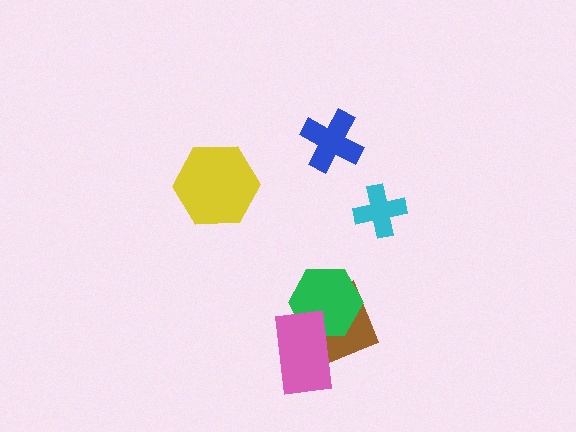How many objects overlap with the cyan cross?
0 objects overlap with the cyan cross.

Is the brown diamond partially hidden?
Yes, it is partially covered by another shape.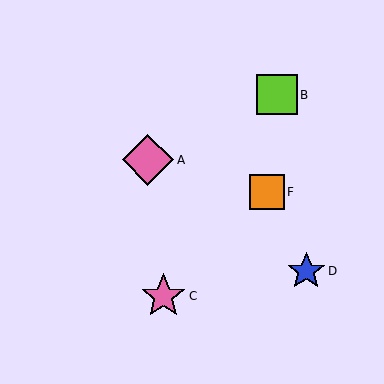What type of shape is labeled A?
Shape A is a pink diamond.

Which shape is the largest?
The pink diamond (labeled A) is the largest.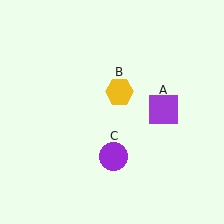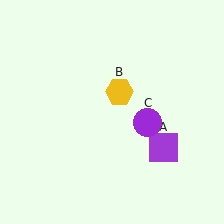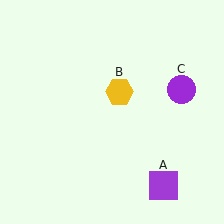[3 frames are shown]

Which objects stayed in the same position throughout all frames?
Yellow hexagon (object B) remained stationary.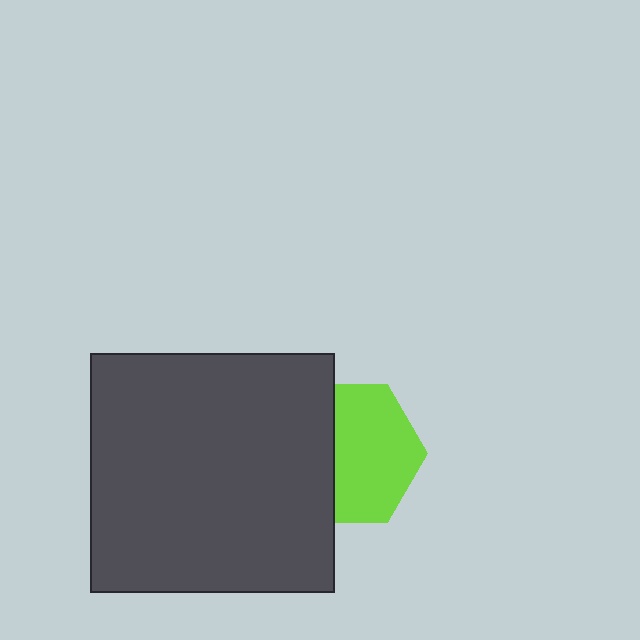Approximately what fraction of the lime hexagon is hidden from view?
Roughly 40% of the lime hexagon is hidden behind the dark gray rectangle.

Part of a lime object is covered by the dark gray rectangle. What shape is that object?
It is a hexagon.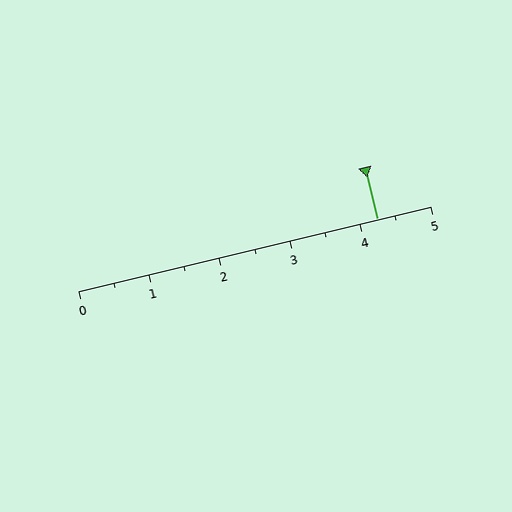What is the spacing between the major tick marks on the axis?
The major ticks are spaced 1 apart.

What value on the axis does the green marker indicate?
The marker indicates approximately 4.2.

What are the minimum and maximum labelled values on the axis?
The axis runs from 0 to 5.